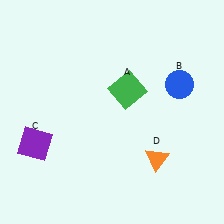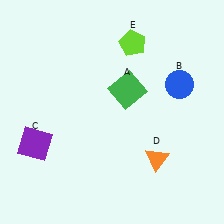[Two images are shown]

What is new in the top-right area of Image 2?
A lime pentagon (E) was added in the top-right area of Image 2.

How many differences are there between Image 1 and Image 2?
There is 1 difference between the two images.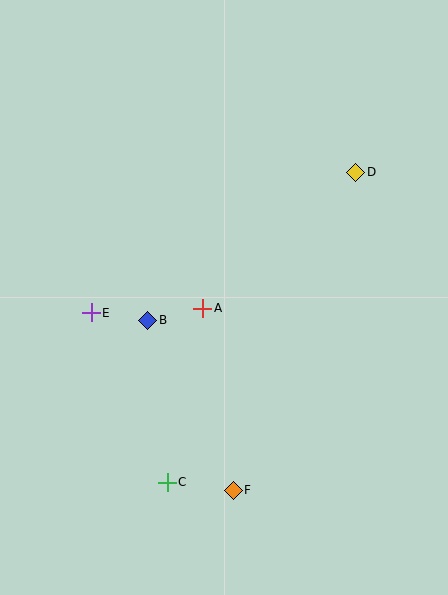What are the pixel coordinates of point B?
Point B is at (148, 320).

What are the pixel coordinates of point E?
Point E is at (91, 313).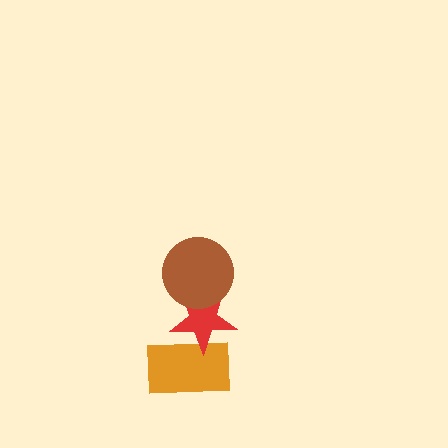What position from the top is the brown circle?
The brown circle is 1st from the top.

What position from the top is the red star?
The red star is 2nd from the top.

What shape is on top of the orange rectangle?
The red star is on top of the orange rectangle.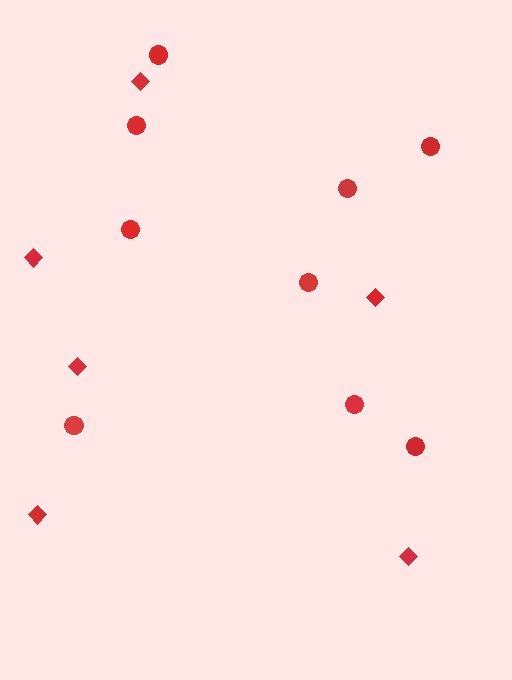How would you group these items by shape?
There are 2 groups: one group of diamonds (6) and one group of circles (9).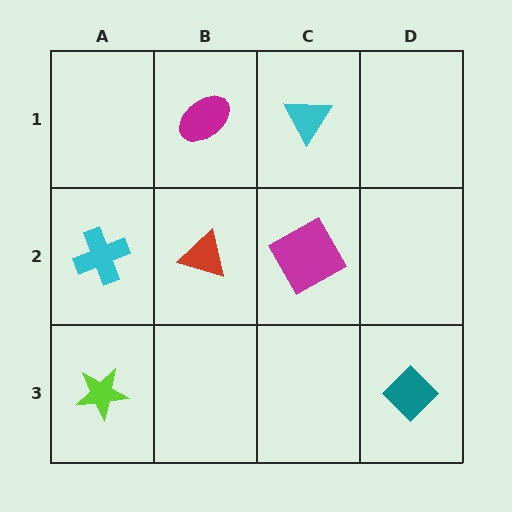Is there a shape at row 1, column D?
No, that cell is empty.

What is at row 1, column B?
A magenta ellipse.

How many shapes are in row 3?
2 shapes.